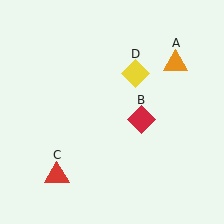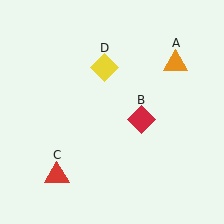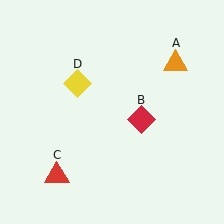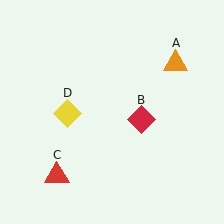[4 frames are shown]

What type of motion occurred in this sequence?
The yellow diamond (object D) rotated counterclockwise around the center of the scene.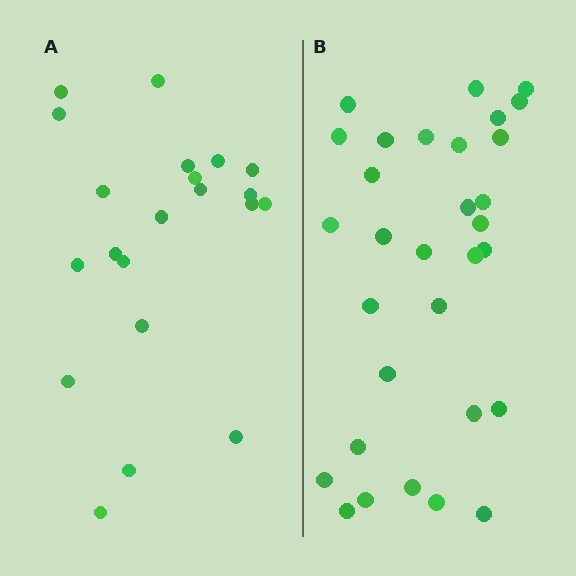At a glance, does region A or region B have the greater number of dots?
Region B (the right region) has more dots.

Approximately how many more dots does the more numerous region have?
Region B has roughly 10 or so more dots than region A.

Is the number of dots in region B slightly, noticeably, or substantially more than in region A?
Region B has substantially more. The ratio is roughly 1.5 to 1.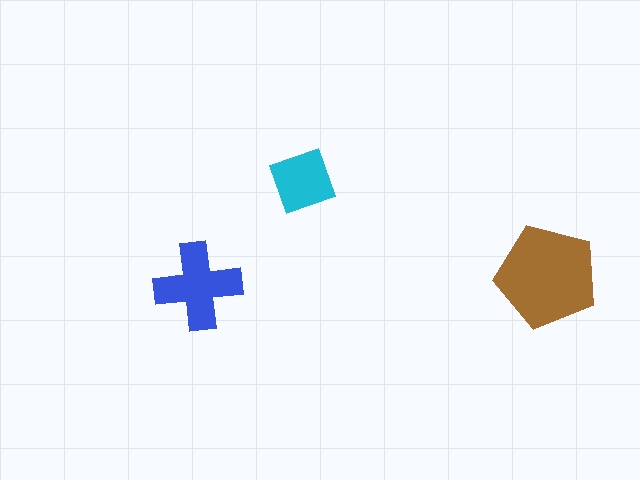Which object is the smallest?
The cyan diamond.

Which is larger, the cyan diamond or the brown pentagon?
The brown pentagon.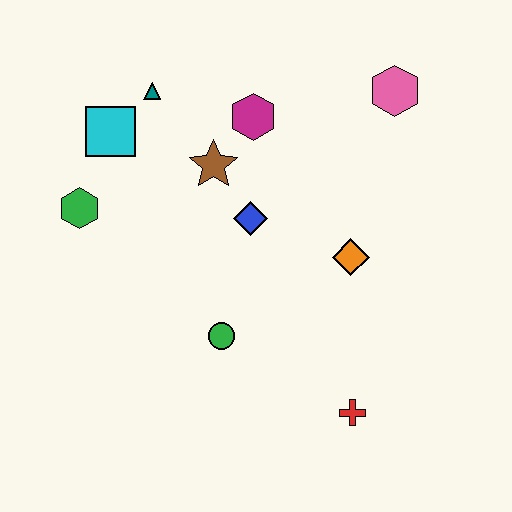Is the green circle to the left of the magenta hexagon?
Yes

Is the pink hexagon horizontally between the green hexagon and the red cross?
No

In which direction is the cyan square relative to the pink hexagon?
The cyan square is to the left of the pink hexagon.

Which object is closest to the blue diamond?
The brown star is closest to the blue diamond.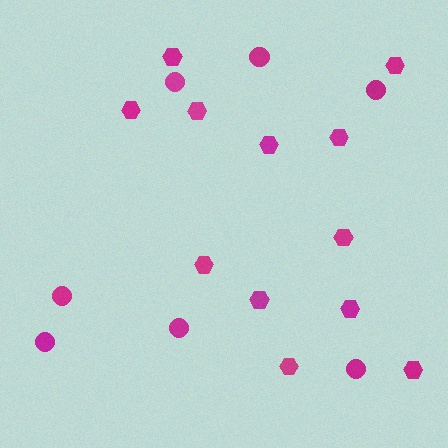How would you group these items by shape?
There are 2 groups: one group of circles (7) and one group of hexagons (12).